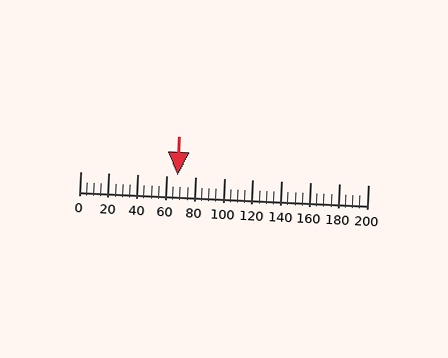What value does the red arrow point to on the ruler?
The red arrow points to approximately 68.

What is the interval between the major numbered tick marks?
The major tick marks are spaced 20 units apart.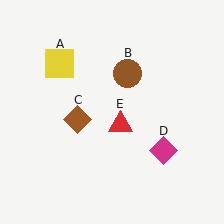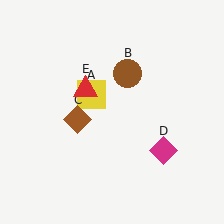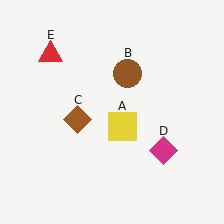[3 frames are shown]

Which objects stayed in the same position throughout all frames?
Brown circle (object B) and brown diamond (object C) and magenta diamond (object D) remained stationary.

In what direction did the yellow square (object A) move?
The yellow square (object A) moved down and to the right.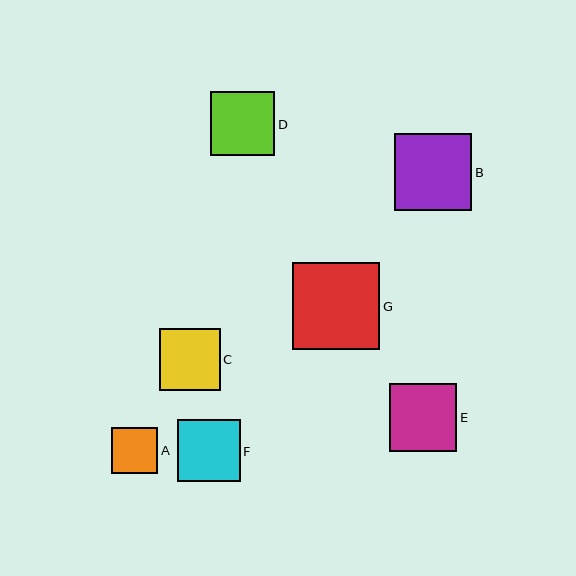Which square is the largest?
Square G is the largest with a size of approximately 87 pixels.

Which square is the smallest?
Square A is the smallest with a size of approximately 47 pixels.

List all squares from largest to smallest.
From largest to smallest: G, B, E, D, F, C, A.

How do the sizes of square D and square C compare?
Square D and square C are approximately the same size.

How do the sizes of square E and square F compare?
Square E and square F are approximately the same size.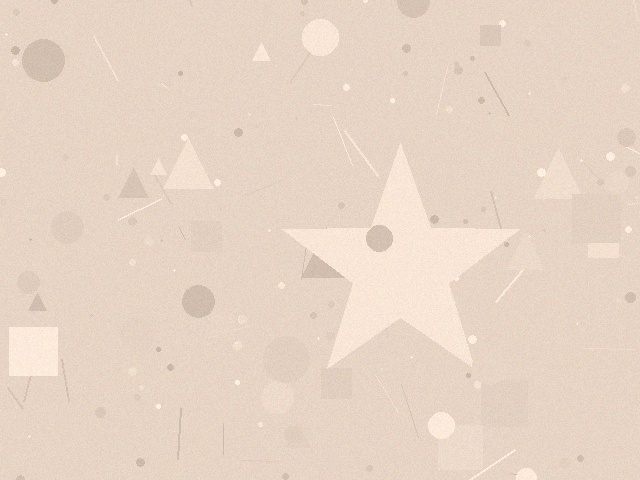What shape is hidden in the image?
A star is hidden in the image.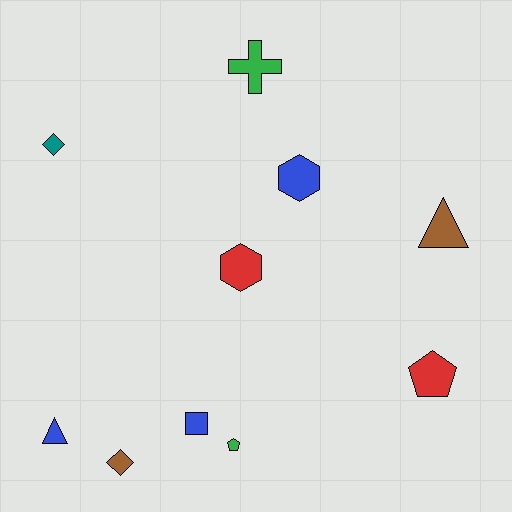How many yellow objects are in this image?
There are no yellow objects.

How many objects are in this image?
There are 10 objects.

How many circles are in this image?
There are no circles.